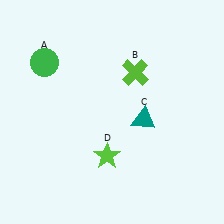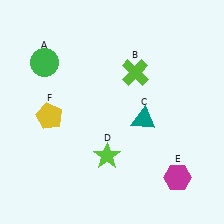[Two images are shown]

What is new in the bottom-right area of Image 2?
A magenta hexagon (E) was added in the bottom-right area of Image 2.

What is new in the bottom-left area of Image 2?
A yellow pentagon (F) was added in the bottom-left area of Image 2.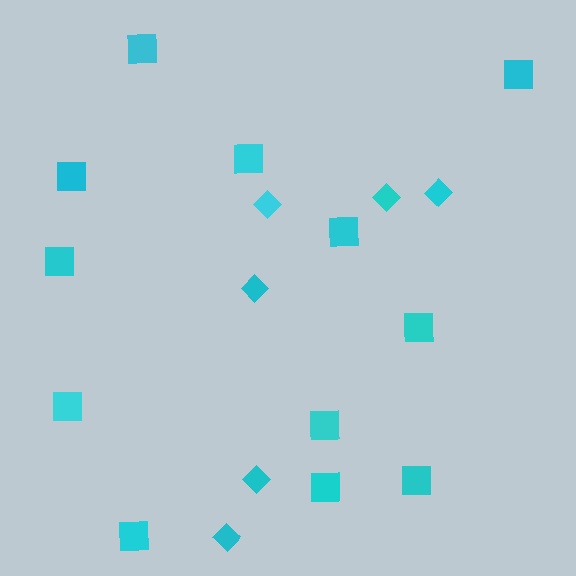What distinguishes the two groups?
There are 2 groups: one group of squares (12) and one group of diamonds (6).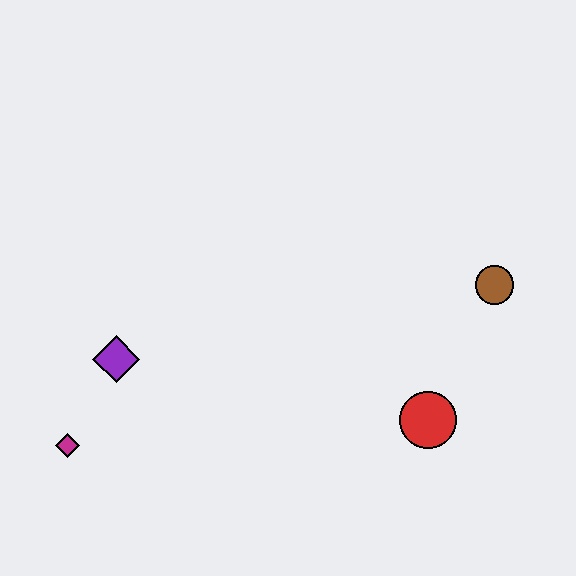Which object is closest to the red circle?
The brown circle is closest to the red circle.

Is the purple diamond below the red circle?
No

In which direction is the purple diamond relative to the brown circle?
The purple diamond is to the left of the brown circle.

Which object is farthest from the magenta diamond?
The brown circle is farthest from the magenta diamond.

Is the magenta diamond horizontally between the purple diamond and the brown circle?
No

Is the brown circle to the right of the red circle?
Yes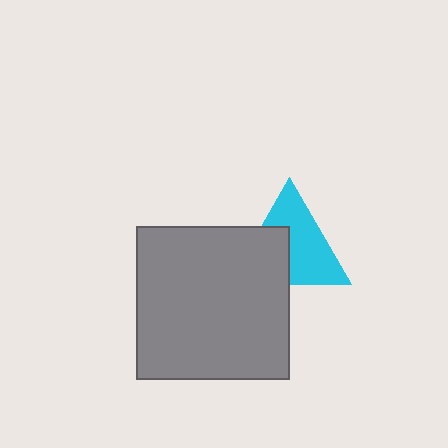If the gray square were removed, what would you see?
You would see the complete cyan triangle.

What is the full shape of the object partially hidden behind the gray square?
The partially hidden object is a cyan triangle.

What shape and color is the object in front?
The object in front is a gray square.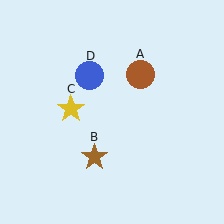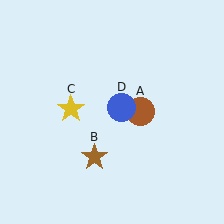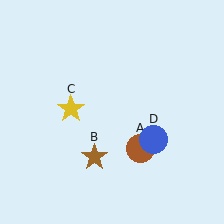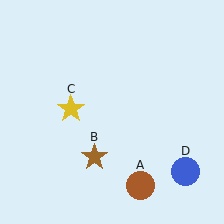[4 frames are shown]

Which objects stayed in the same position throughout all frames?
Brown star (object B) and yellow star (object C) remained stationary.